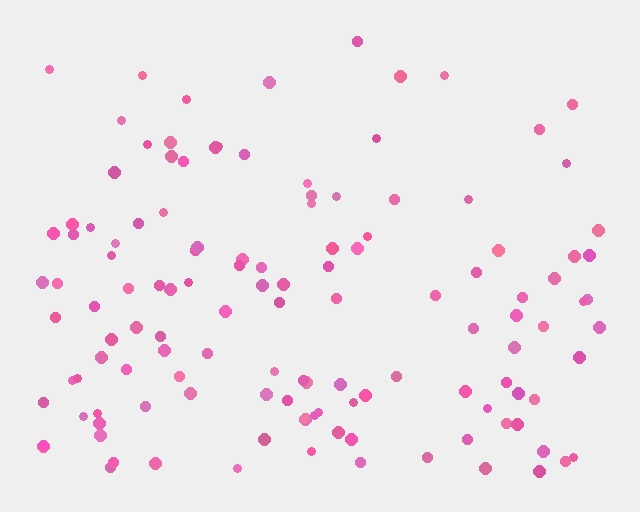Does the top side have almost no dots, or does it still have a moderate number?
Still a moderate number, just noticeably fewer than the bottom.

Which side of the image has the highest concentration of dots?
The bottom.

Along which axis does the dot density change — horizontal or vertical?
Vertical.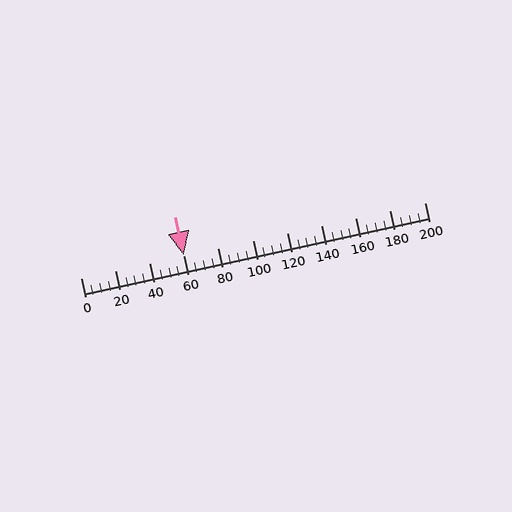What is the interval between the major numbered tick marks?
The major tick marks are spaced 20 units apart.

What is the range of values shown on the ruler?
The ruler shows values from 0 to 200.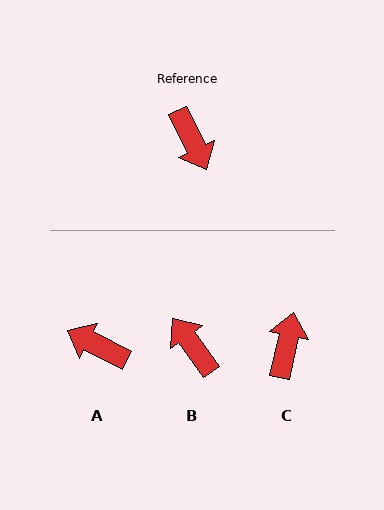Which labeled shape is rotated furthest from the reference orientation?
B, about 170 degrees away.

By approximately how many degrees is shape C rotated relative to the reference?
Approximately 141 degrees counter-clockwise.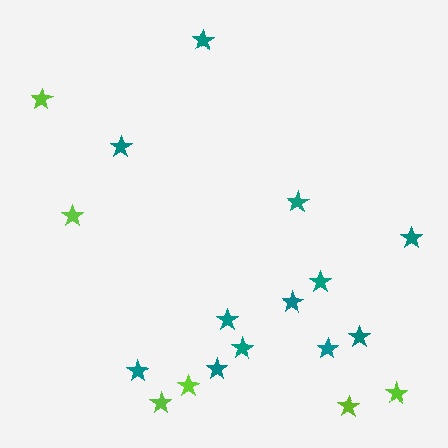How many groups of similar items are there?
There are 2 groups: one group of teal stars (12) and one group of lime stars (6).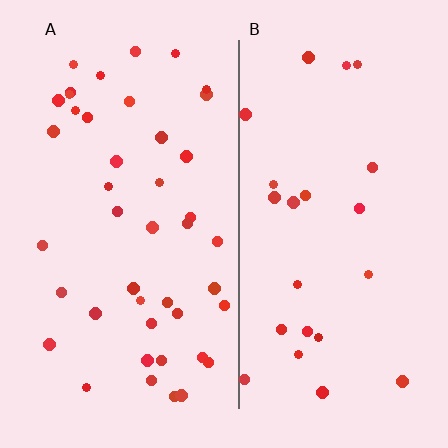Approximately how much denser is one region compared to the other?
Approximately 1.9× — region A over region B.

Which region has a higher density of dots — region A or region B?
A (the left).